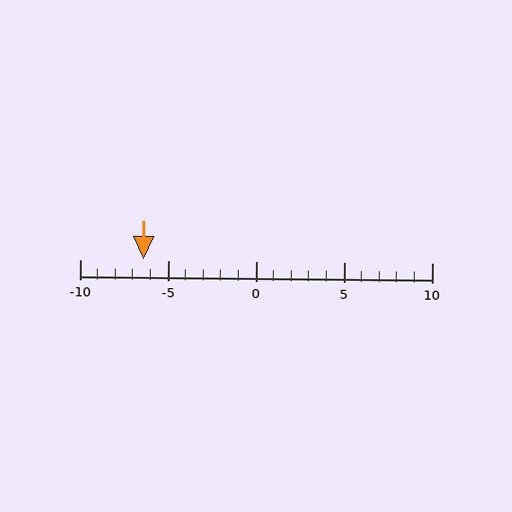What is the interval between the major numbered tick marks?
The major tick marks are spaced 5 units apart.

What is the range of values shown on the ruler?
The ruler shows values from -10 to 10.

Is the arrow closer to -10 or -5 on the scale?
The arrow is closer to -5.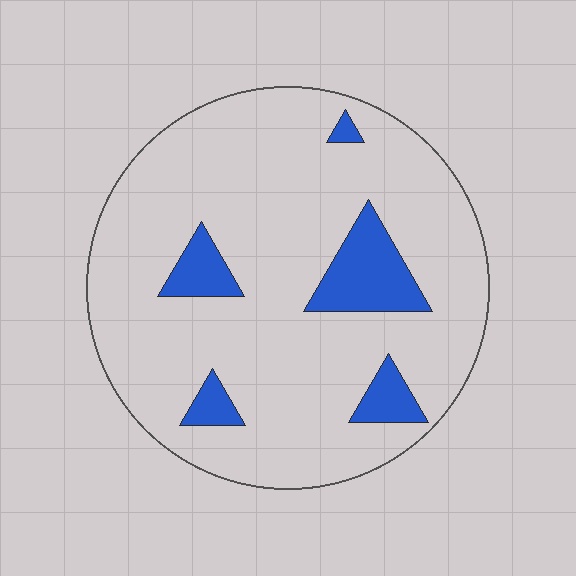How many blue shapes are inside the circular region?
5.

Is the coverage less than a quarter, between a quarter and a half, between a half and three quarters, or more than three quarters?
Less than a quarter.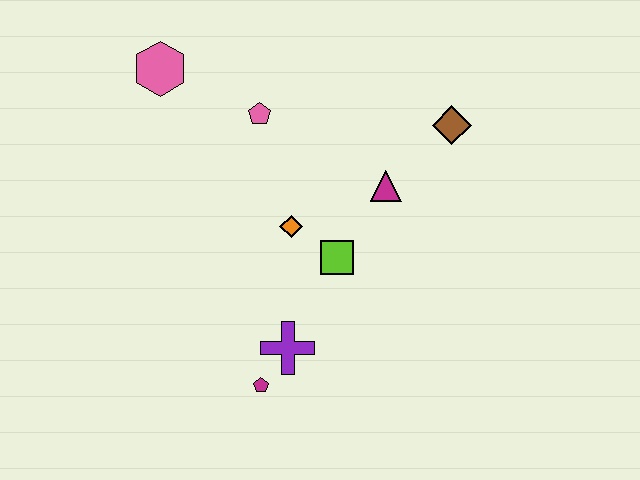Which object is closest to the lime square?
The orange diamond is closest to the lime square.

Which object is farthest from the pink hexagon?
The magenta pentagon is farthest from the pink hexagon.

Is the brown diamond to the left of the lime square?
No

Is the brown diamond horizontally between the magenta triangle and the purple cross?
No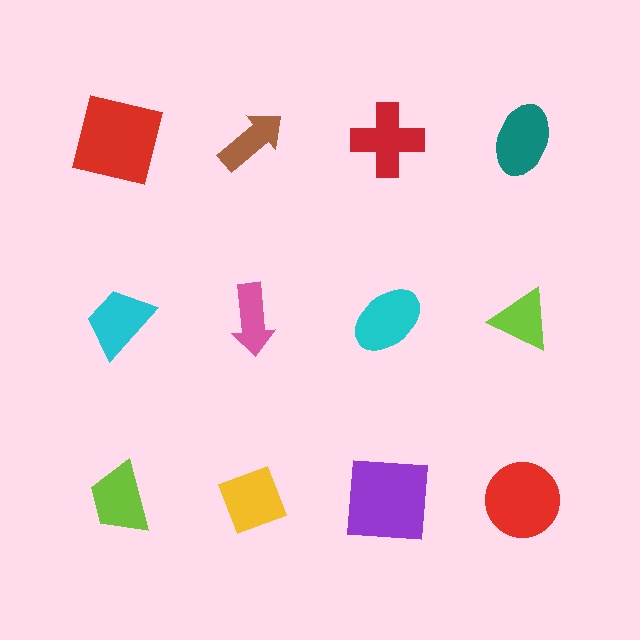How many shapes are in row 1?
4 shapes.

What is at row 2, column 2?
A pink arrow.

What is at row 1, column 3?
A red cross.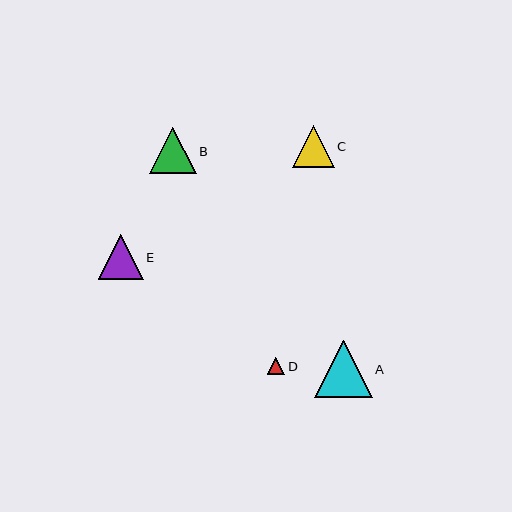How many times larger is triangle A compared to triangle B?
Triangle A is approximately 1.2 times the size of triangle B.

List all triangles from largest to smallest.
From largest to smallest: A, B, E, C, D.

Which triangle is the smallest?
Triangle D is the smallest with a size of approximately 18 pixels.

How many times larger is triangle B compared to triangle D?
Triangle B is approximately 2.6 times the size of triangle D.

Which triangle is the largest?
Triangle A is the largest with a size of approximately 57 pixels.